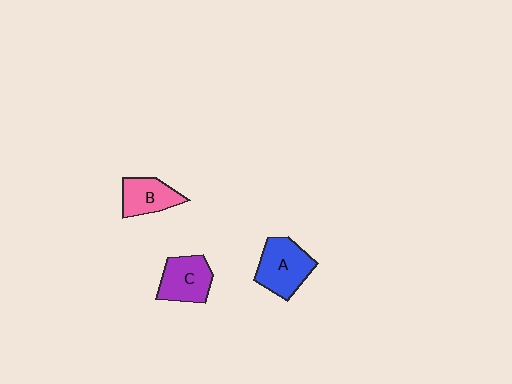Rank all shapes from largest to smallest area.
From largest to smallest: A (blue), C (purple), B (pink).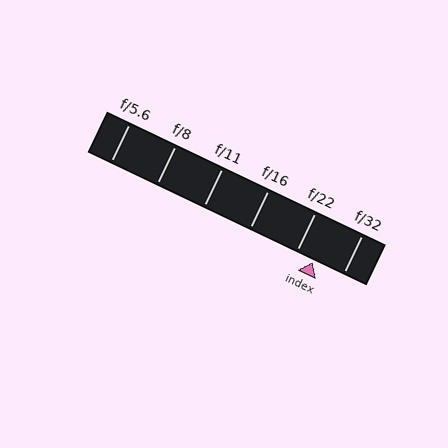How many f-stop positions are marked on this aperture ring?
There are 6 f-stop positions marked.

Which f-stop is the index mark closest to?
The index mark is closest to f/22.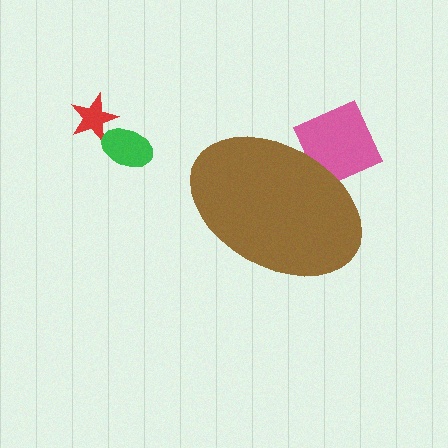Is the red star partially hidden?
No, the red star is fully visible.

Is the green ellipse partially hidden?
No, the green ellipse is fully visible.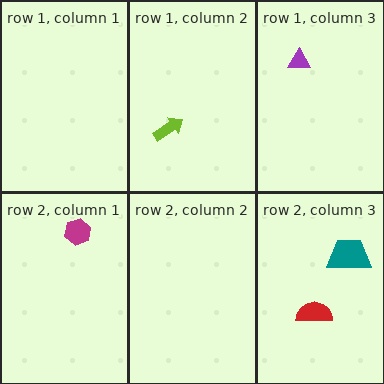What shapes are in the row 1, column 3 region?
The purple triangle.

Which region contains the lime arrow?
The row 1, column 2 region.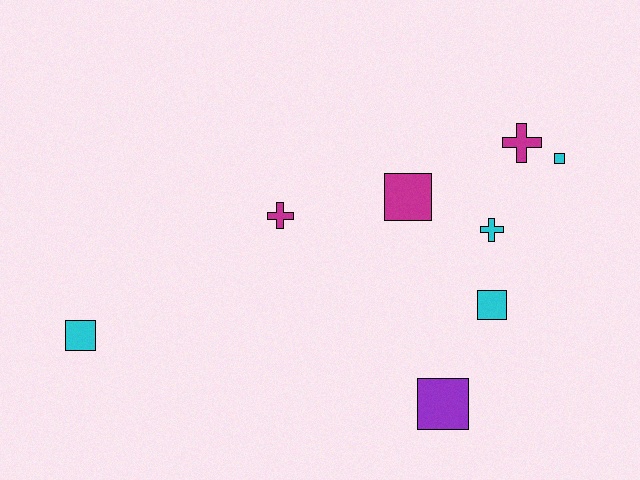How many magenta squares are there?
There is 1 magenta square.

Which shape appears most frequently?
Square, with 5 objects.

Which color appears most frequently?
Cyan, with 4 objects.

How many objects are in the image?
There are 8 objects.